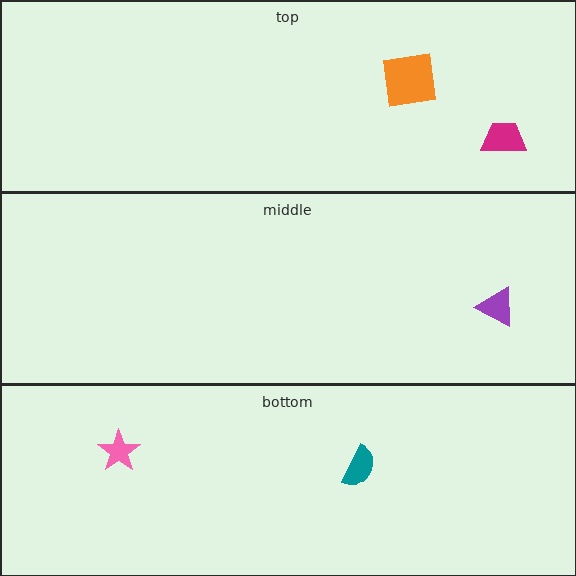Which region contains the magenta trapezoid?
The top region.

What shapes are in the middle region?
The purple triangle.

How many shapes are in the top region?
2.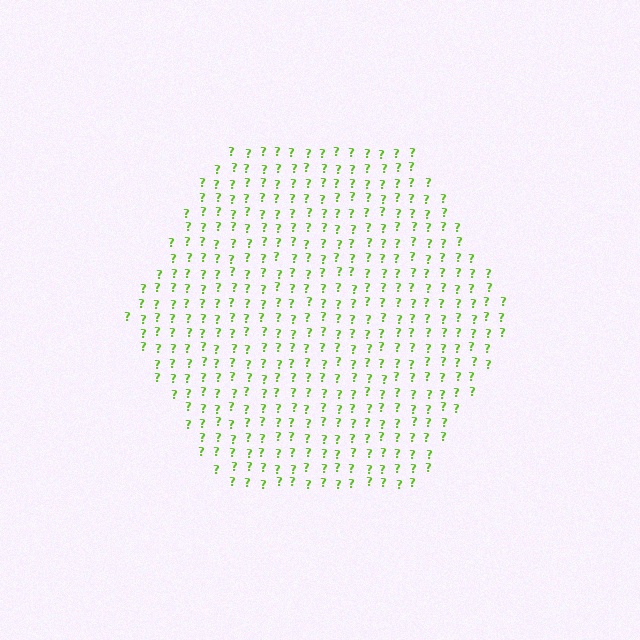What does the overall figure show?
The overall figure shows a hexagon.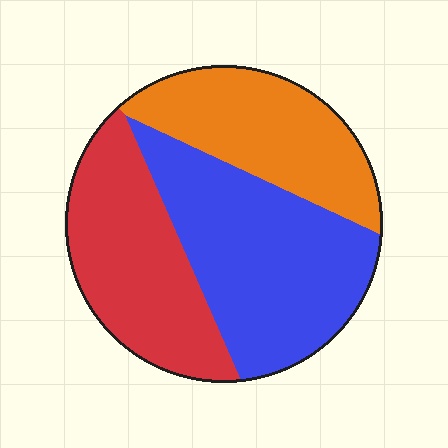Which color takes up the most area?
Blue, at roughly 40%.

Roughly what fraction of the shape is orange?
Orange covers around 30% of the shape.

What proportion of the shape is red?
Red takes up about one third (1/3) of the shape.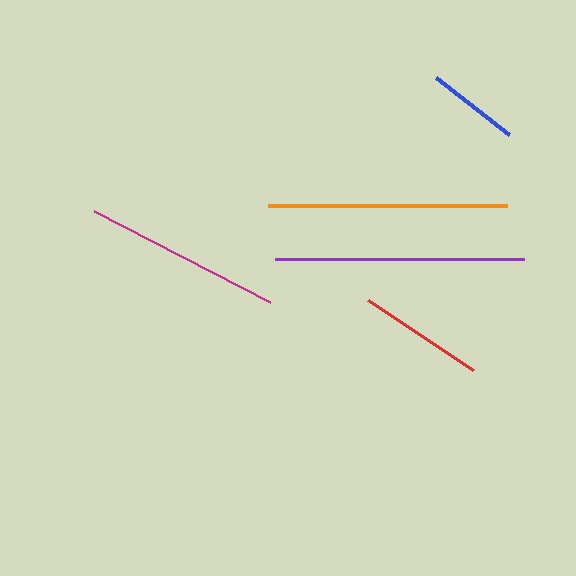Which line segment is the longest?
The purple line is the longest at approximately 249 pixels.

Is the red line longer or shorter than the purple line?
The purple line is longer than the red line.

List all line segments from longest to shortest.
From longest to shortest: purple, orange, magenta, red, blue.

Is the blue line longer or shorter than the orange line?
The orange line is longer than the blue line.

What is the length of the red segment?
The red segment is approximately 125 pixels long.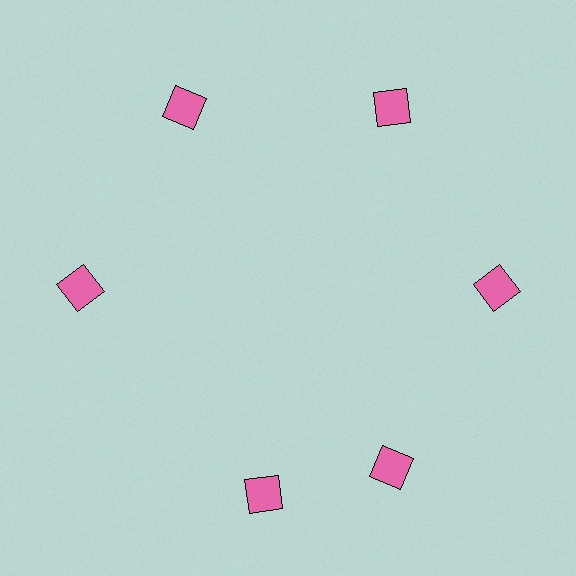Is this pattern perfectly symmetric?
No. The 6 pink squares are arranged in a ring, but one element near the 7 o'clock position is rotated out of alignment along the ring, breaking the 6-fold rotational symmetry.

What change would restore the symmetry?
The symmetry would be restored by rotating it back into even spacing with its neighbors so that all 6 squares sit at equal angles and equal distance from the center.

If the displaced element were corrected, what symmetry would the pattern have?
It would have 6-fold rotational symmetry — the pattern would map onto itself every 60 degrees.